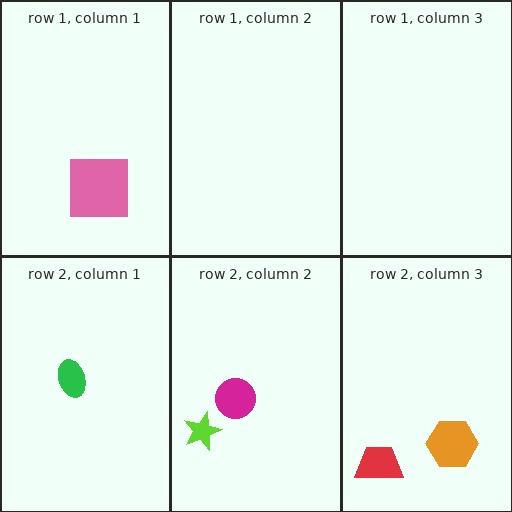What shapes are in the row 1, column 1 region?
The pink square.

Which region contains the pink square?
The row 1, column 1 region.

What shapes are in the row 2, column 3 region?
The red trapezoid, the orange hexagon.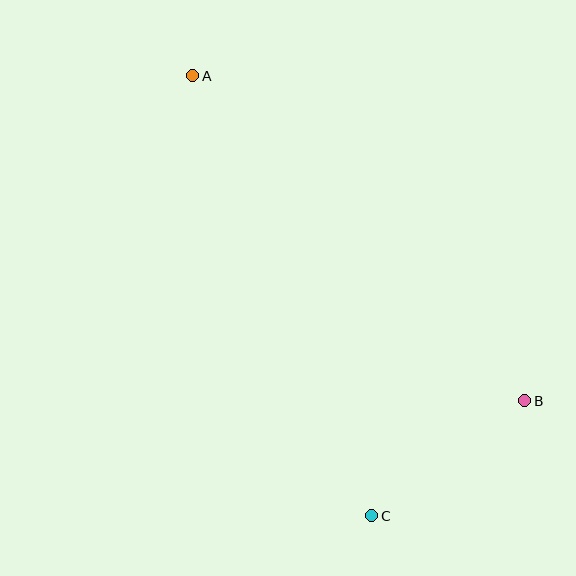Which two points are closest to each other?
Points B and C are closest to each other.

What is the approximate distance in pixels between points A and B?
The distance between A and B is approximately 465 pixels.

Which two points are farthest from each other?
Points A and C are farthest from each other.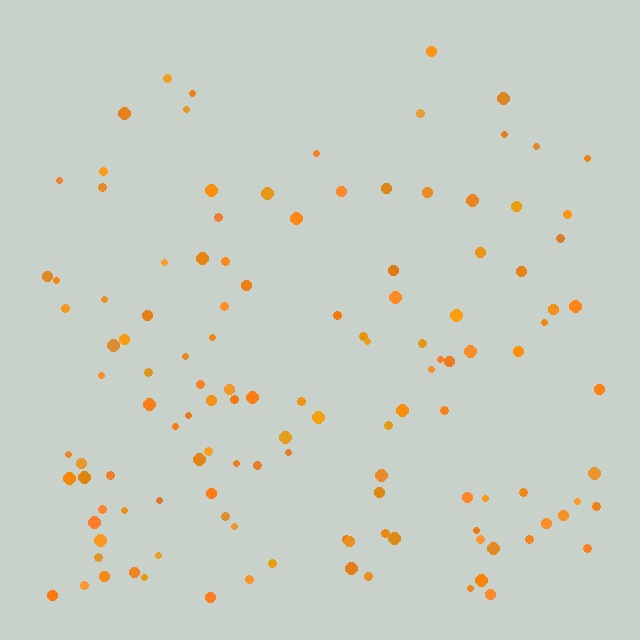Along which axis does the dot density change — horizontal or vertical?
Vertical.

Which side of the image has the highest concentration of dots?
The bottom.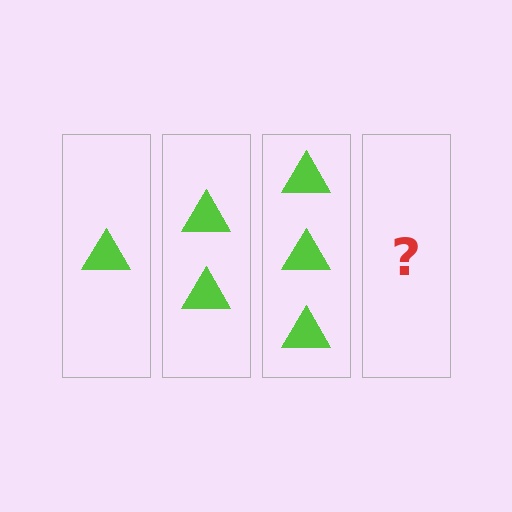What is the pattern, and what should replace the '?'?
The pattern is that each step adds one more triangle. The '?' should be 4 triangles.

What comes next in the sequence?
The next element should be 4 triangles.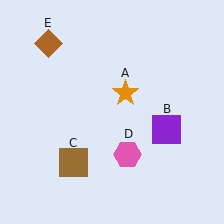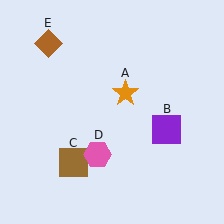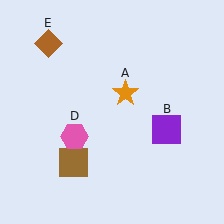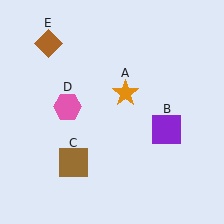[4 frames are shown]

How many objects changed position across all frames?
1 object changed position: pink hexagon (object D).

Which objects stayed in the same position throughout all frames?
Orange star (object A) and purple square (object B) and brown square (object C) and brown diamond (object E) remained stationary.